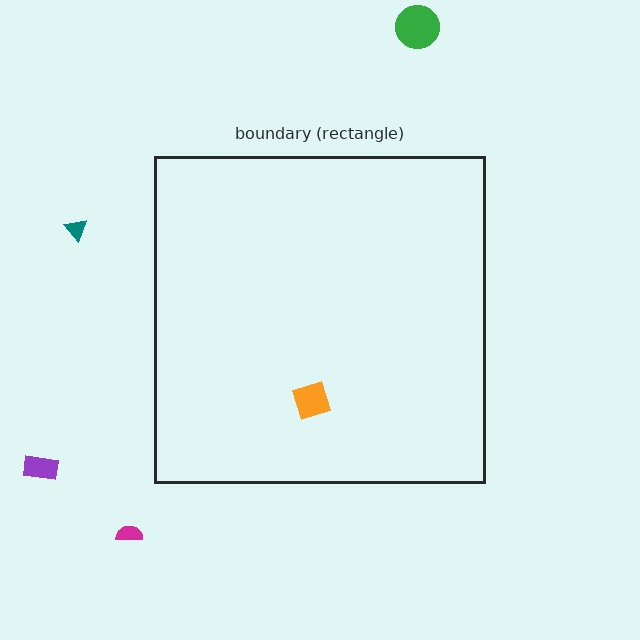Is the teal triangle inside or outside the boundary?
Outside.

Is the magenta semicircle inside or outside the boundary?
Outside.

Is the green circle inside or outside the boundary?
Outside.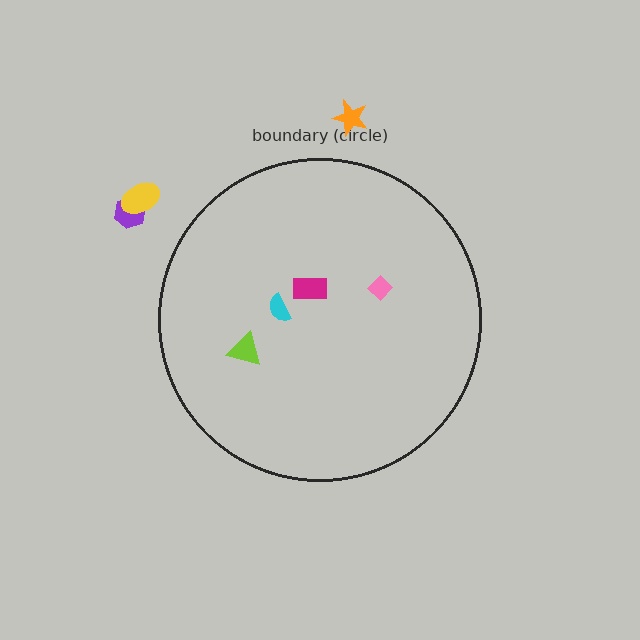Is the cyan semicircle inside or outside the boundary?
Inside.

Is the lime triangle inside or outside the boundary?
Inside.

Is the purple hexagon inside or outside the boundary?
Outside.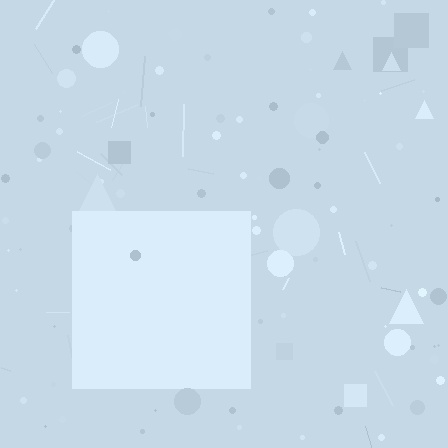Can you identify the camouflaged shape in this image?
The camouflaged shape is a square.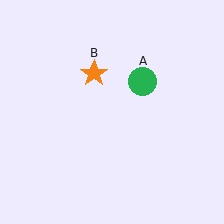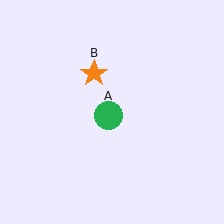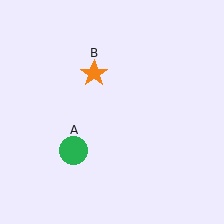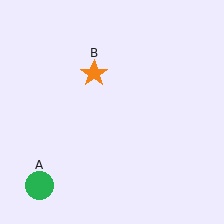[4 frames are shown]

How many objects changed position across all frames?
1 object changed position: green circle (object A).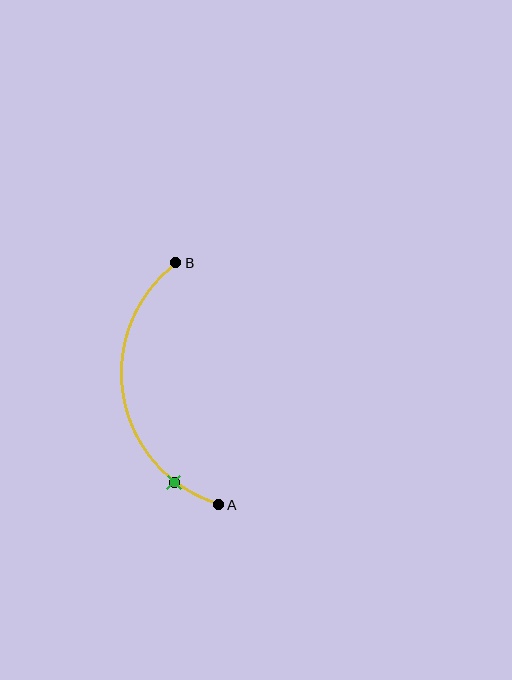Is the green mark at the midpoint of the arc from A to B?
No. The green mark lies on the arc but is closer to endpoint A. The arc midpoint would be at the point on the curve equidistant along the arc from both A and B.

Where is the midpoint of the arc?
The arc midpoint is the point on the curve farthest from the straight line joining A and B. It sits to the left of that line.